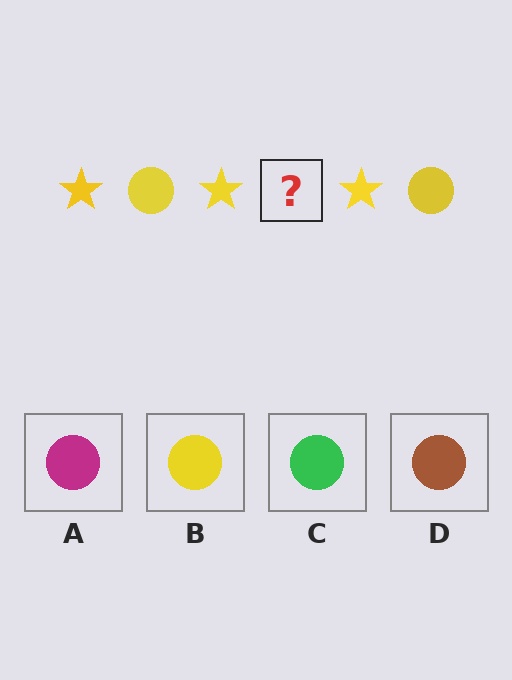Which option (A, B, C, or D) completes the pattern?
B.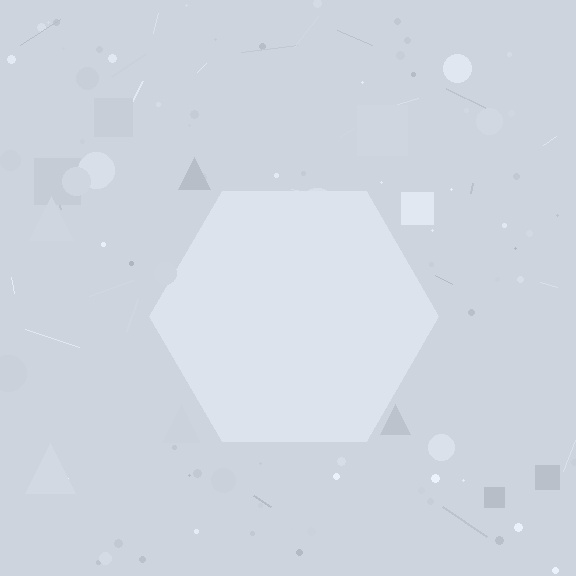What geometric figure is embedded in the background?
A hexagon is embedded in the background.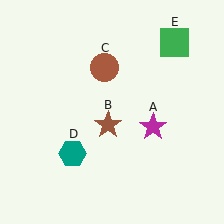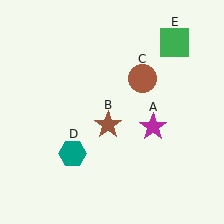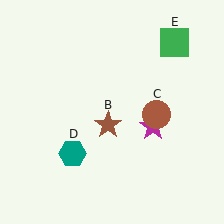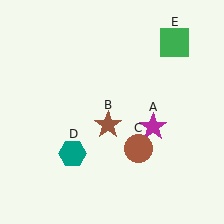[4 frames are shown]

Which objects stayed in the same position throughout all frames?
Magenta star (object A) and brown star (object B) and teal hexagon (object D) and green square (object E) remained stationary.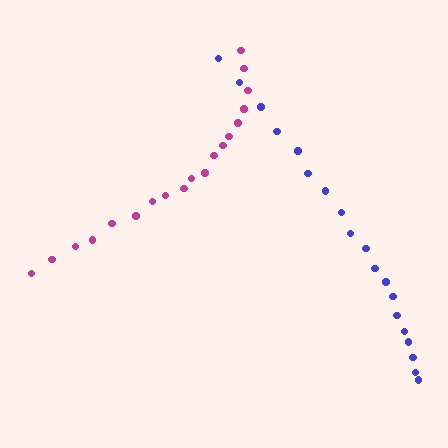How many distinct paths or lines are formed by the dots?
There are 2 distinct paths.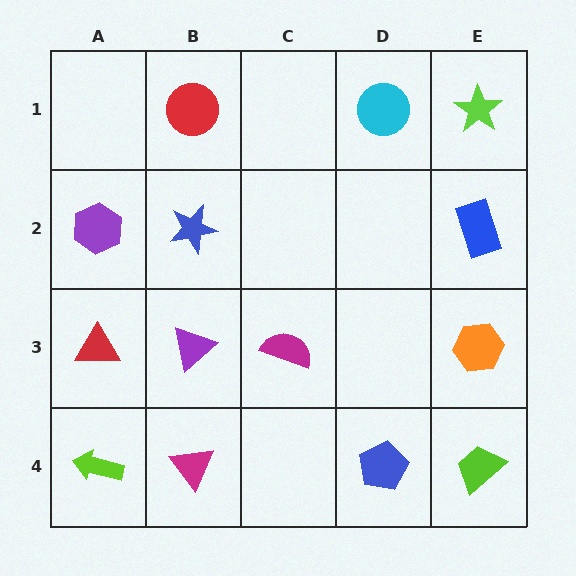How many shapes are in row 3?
4 shapes.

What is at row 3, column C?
A magenta semicircle.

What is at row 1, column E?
A lime star.